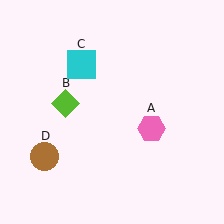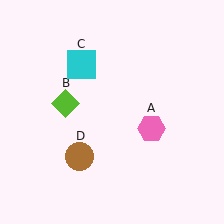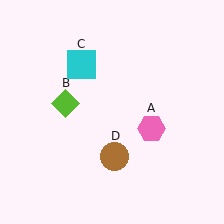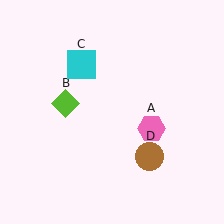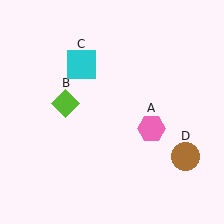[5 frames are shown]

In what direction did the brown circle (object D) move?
The brown circle (object D) moved right.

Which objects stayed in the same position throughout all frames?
Pink hexagon (object A) and lime diamond (object B) and cyan square (object C) remained stationary.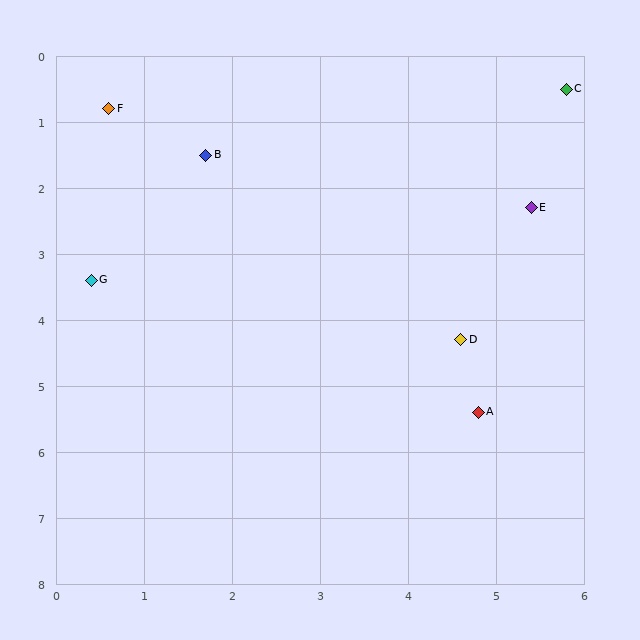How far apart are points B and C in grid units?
Points B and C are about 4.2 grid units apart.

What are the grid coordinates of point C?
Point C is at approximately (5.8, 0.5).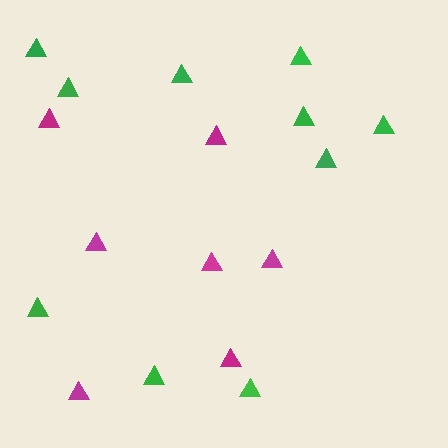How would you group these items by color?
There are 2 groups: one group of green triangles (10) and one group of magenta triangles (7).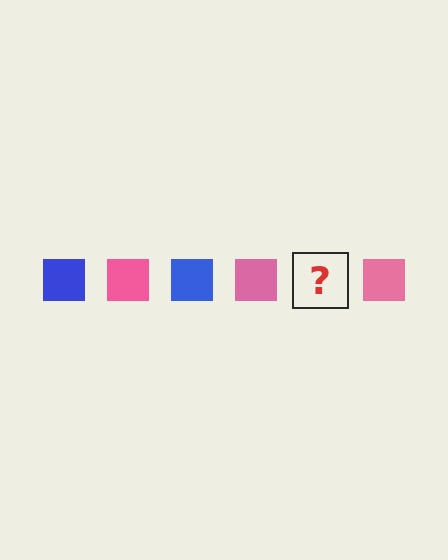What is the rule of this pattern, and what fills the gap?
The rule is that the pattern cycles through blue, pink squares. The gap should be filled with a blue square.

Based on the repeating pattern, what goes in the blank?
The blank should be a blue square.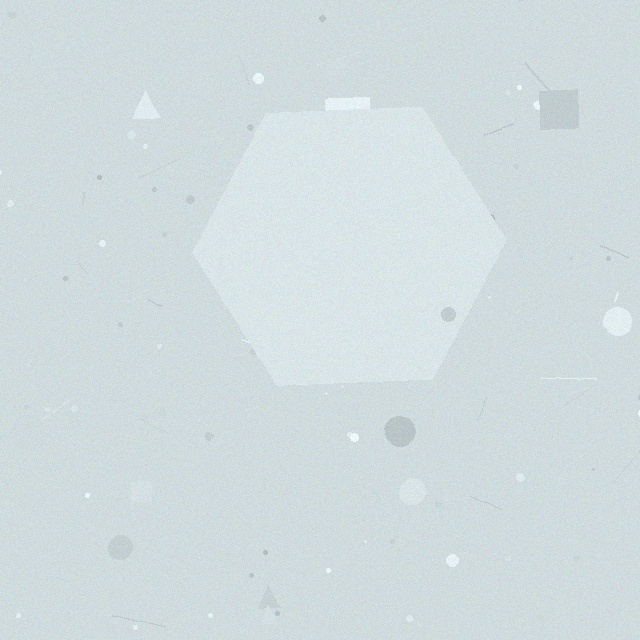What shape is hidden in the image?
A hexagon is hidden in the image.